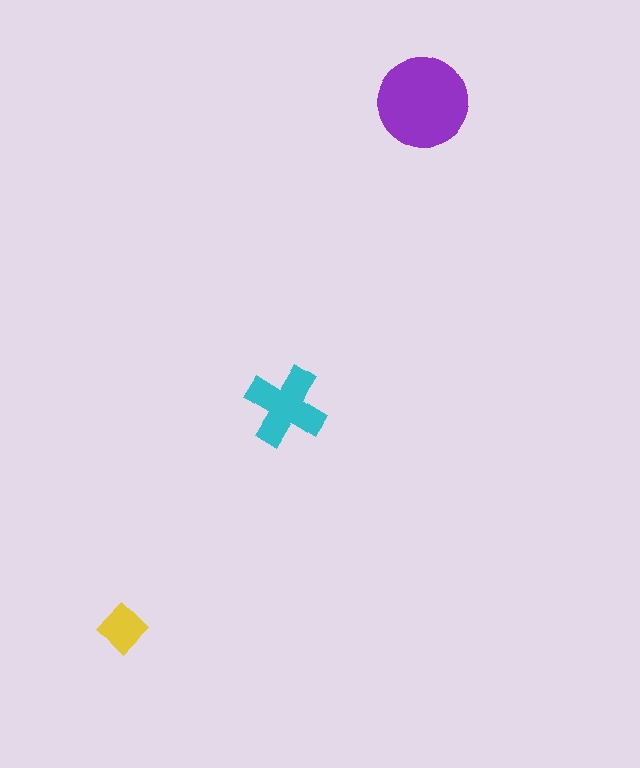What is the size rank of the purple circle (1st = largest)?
1st.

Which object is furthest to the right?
The purple circle is rightmost.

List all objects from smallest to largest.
The yellow diamond, the cyan cross, the purple circle.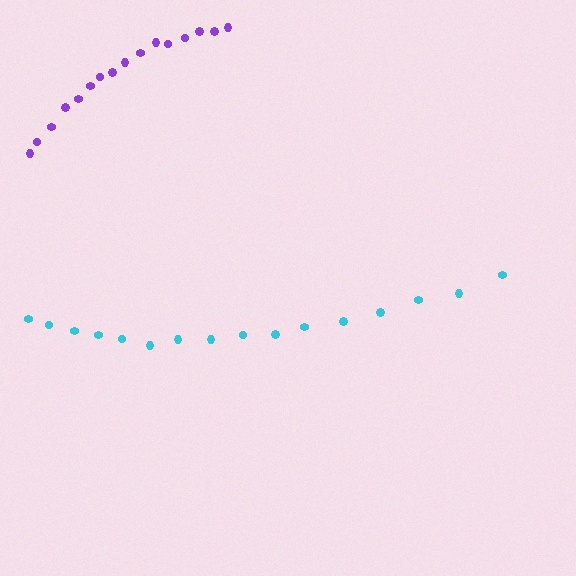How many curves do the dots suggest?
There are 2 distinct paths.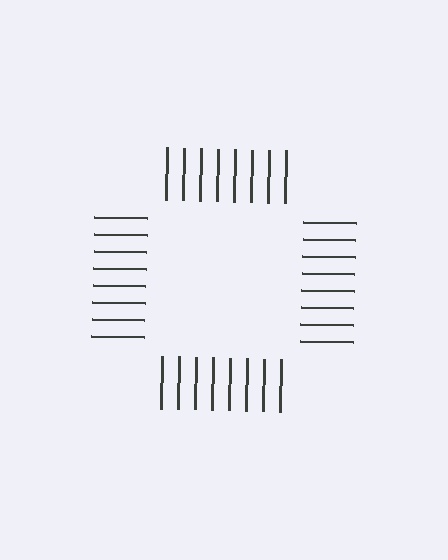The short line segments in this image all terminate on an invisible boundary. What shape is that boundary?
An illusory square — the line segments terminate on its edges but no continuous stroke is drawn.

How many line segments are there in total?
32 — 8 along each of the 4 edges.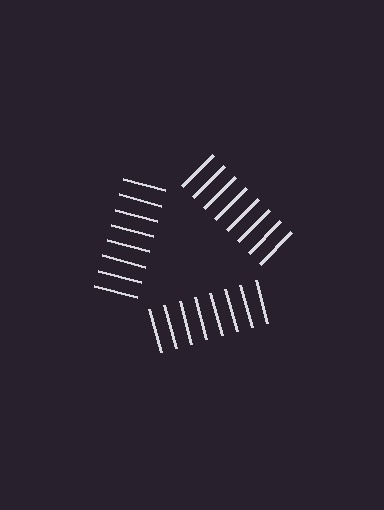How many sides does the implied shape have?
3 sides — the line-ends trace a triangle.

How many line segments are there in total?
24 — 8 along each of the 3 edges.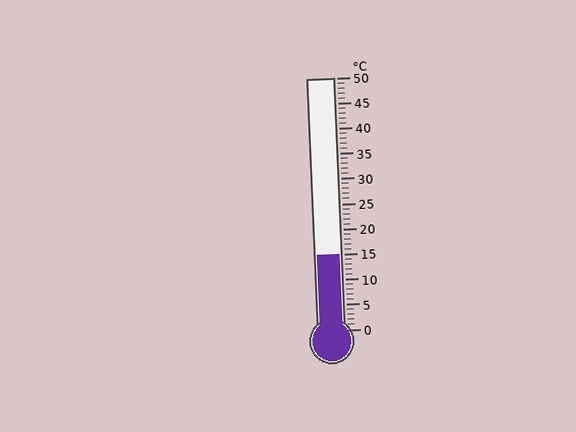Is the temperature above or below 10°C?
The temperature is above 10°C.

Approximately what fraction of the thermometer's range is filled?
The thermometer is filled to approximately 30% of its range.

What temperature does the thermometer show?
The thermometer shows approximately 15°C.